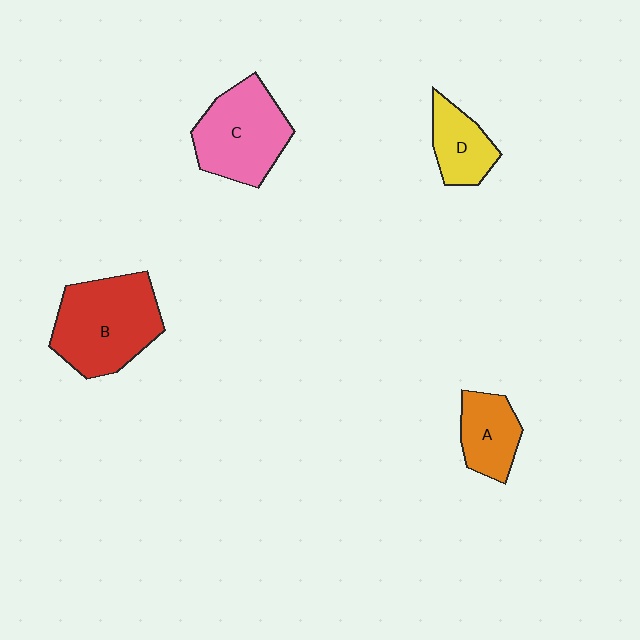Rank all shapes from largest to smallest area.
From largest to smallest: B (red), C (pink), A (orange), D (yellow).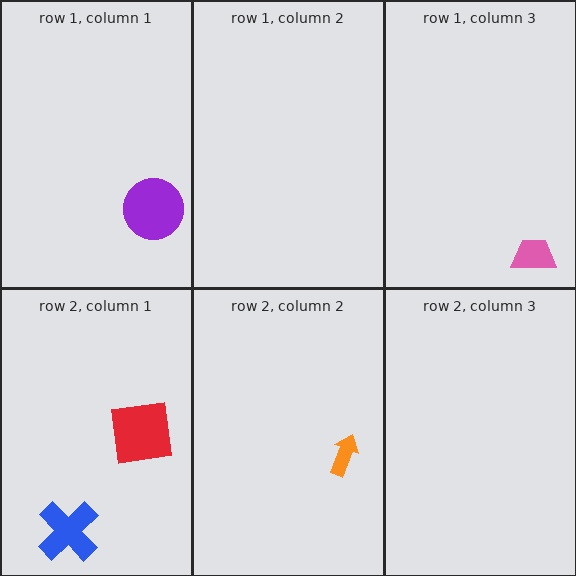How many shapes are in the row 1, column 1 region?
1.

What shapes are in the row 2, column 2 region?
The orange arrow.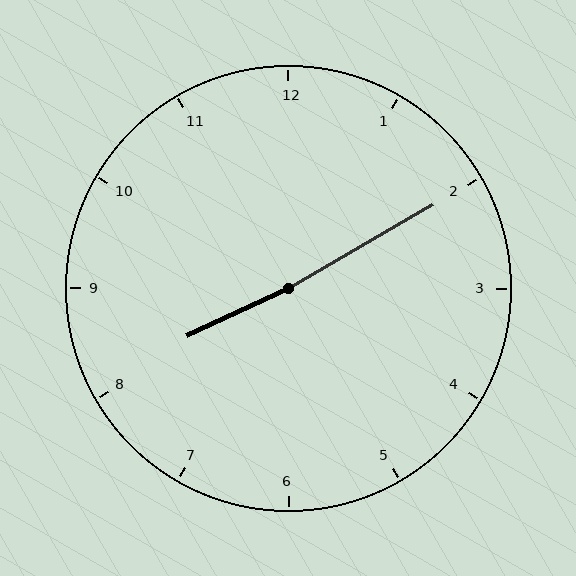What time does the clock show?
8:10.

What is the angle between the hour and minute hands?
Approximately 175 degrees.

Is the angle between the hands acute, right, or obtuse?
It is obtuse.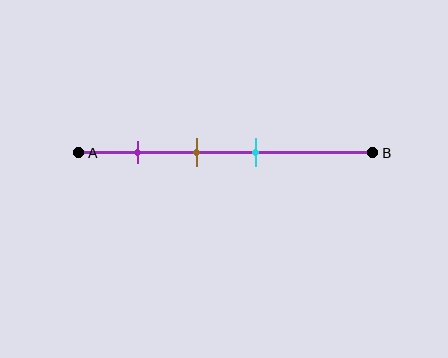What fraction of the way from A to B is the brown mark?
The brown mark is approximately 40% (0.4) of the way from A to B.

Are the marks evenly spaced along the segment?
Yes, the marks are approximately evenly spaced.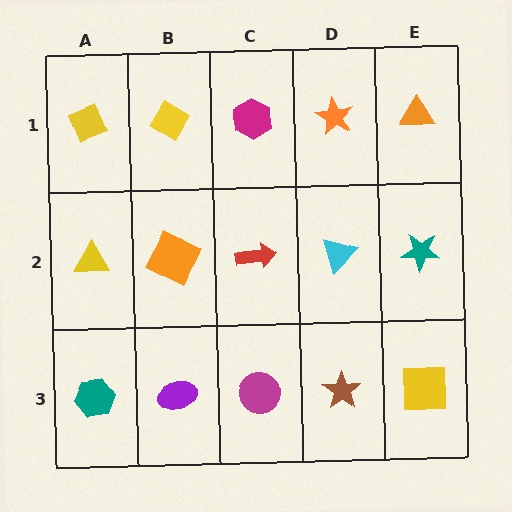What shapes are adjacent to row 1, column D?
A cyan triangle (row 2, column D), a magenta hexagon (row 1, column C), an orange triangle (row 1, column E).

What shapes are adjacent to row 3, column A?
A yellow triangle (row 2, column A), a purple ellipse (row 3, column B).